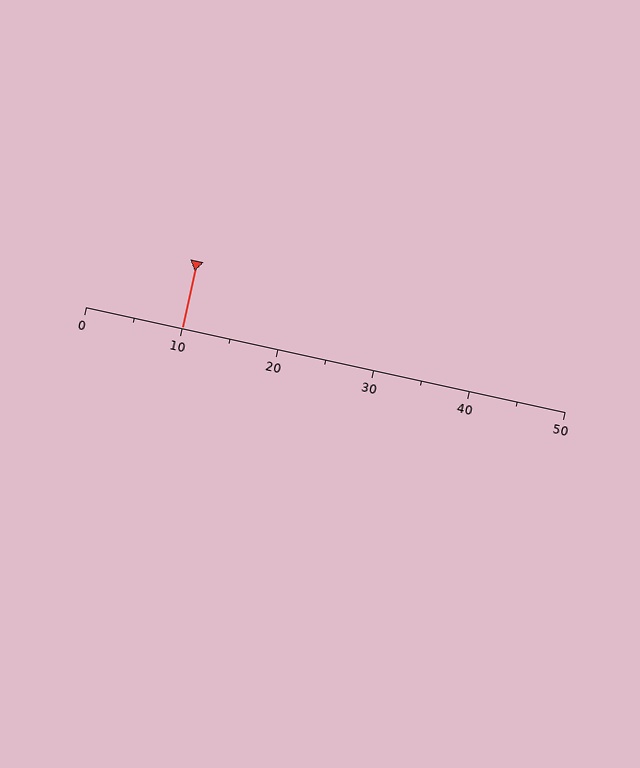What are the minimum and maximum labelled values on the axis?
The axis runs from 0 to 50.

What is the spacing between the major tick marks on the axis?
The major ticks are spaced 10 apart.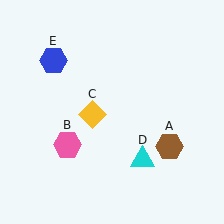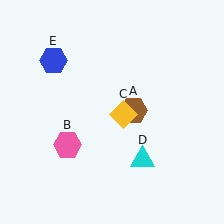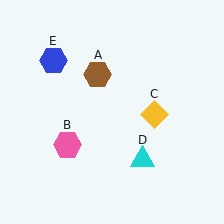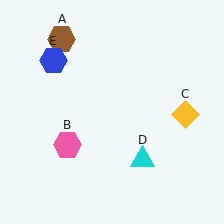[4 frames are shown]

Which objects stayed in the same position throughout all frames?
Pink hexagon (object B) and cyan triangle (object D) and blue hexagon (object E) remained stationary.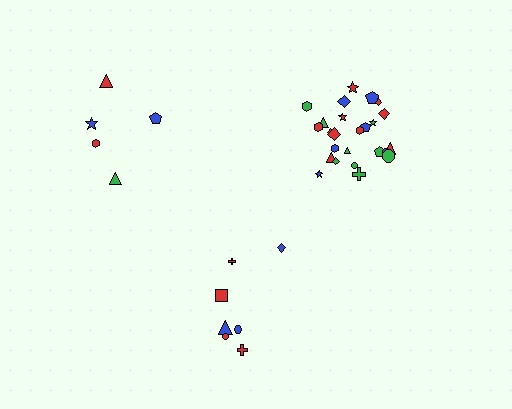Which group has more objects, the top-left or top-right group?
The top-right group.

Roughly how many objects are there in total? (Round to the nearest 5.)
Roughly 35 objects in total.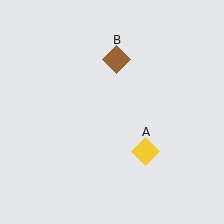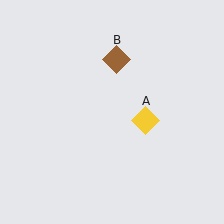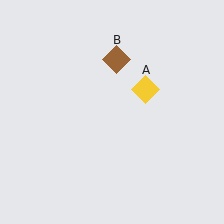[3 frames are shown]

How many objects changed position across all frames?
1 object changed position: yellow diamond (object A).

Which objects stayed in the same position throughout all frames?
Brown diamond (object B) remained stationary.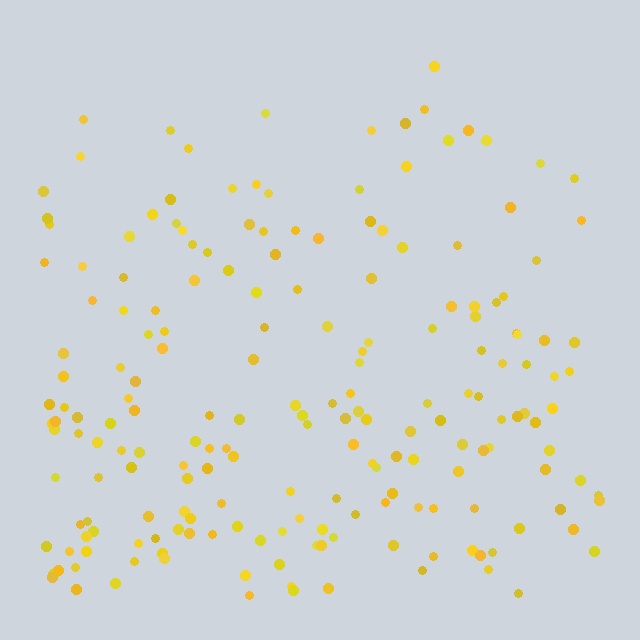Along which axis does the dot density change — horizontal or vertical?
Vertical.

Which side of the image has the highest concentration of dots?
The bottom.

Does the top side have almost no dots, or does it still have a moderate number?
Still a moderate number, just noticeably fewer than the bottom.